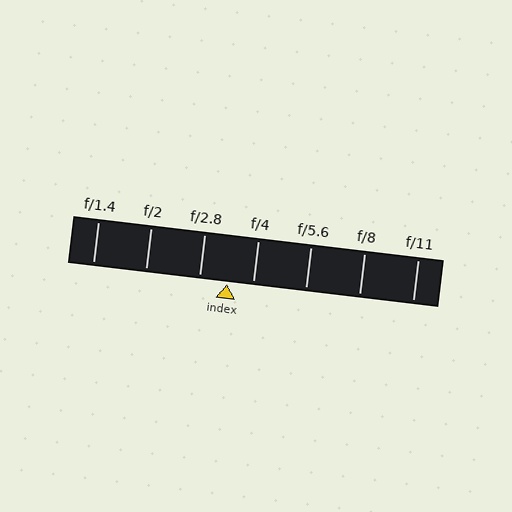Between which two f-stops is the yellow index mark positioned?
The index mark is between f/2.8 and f/4.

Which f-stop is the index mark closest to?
The index mark is closest to f/4.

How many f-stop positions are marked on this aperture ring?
There are 7 f-stop positions marked.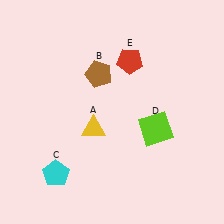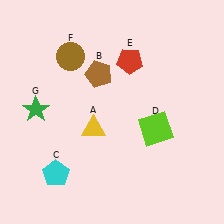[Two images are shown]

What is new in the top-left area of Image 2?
A brown circle (F) was added in the top-left area of Image 2.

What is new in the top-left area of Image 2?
A green star (G) was added in the top-left area of Image 2.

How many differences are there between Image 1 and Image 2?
There are 2 differences between the two images.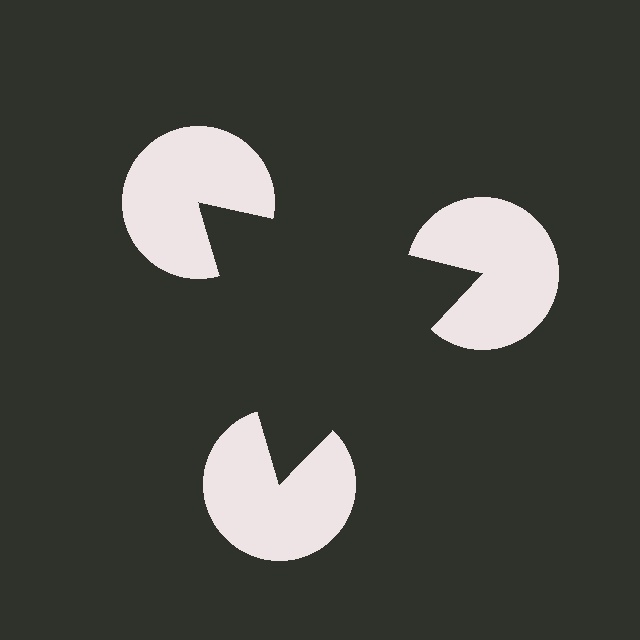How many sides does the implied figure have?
3 sides.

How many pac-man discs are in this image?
There are 3 — one at each vertex of the illusory triangle.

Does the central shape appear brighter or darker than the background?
It typically appears slightly darker than the background, even though no actual brightness change is drawn.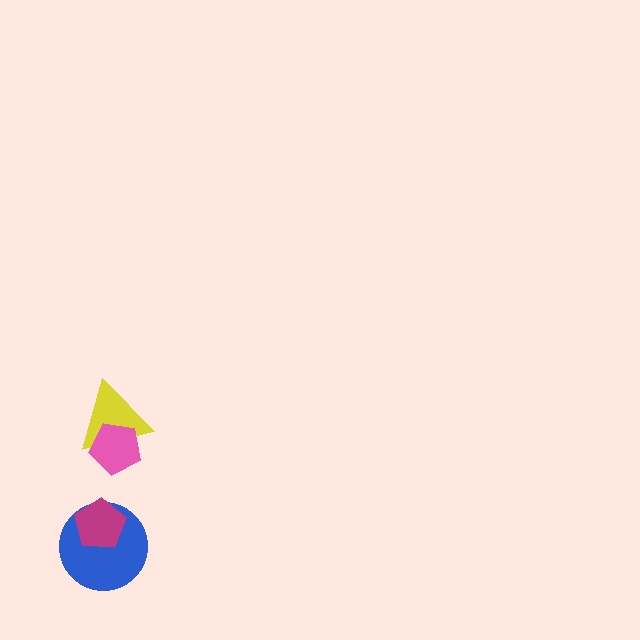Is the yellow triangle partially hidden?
Yes, it is partially covered by another shape.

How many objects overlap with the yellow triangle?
1 object overlaps with the yellow triangle.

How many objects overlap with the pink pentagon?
1 object overlaps with the pink pentagon.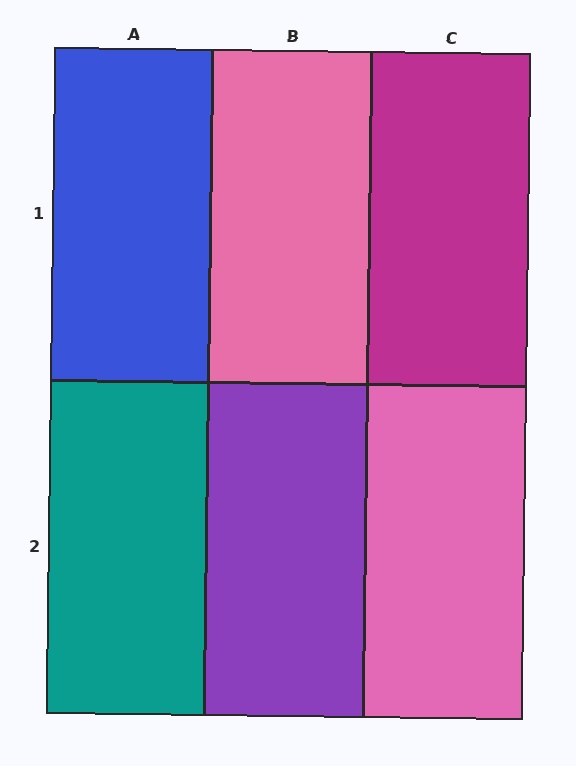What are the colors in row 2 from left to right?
Teal, purple, pink.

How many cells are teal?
1 cell is teal.